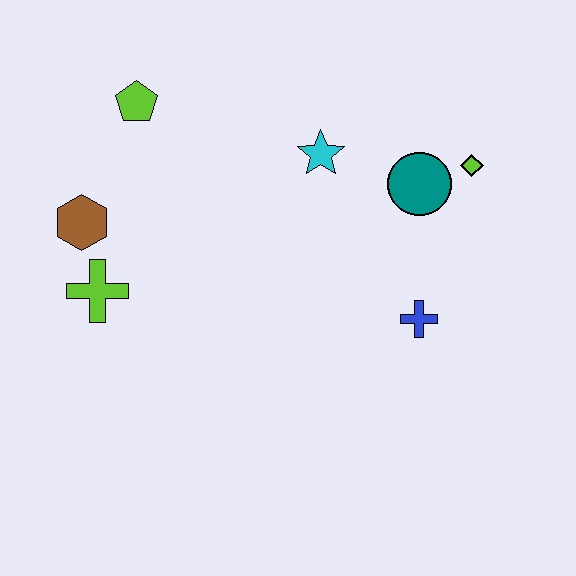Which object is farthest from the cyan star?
The lime cross is farthest from the cyan star.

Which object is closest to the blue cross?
The teal circle is closest to the blue cross.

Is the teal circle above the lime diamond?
No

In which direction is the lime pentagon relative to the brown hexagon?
The lime pentagon is above the brown hexagon.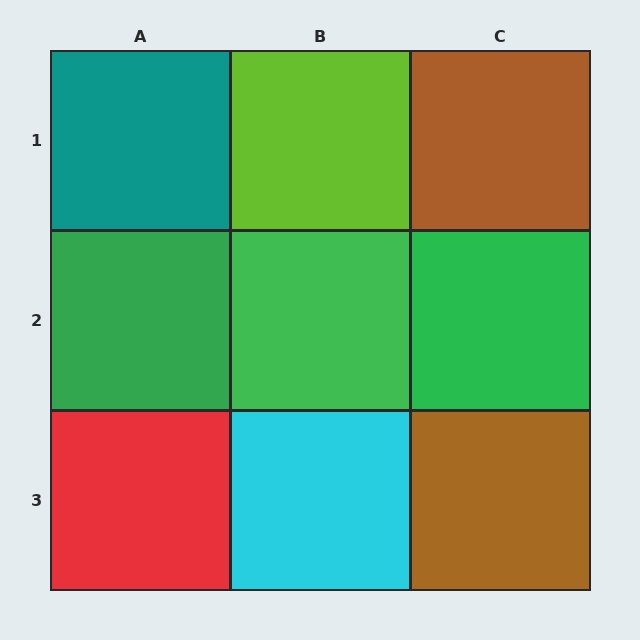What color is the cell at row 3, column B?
Cyan.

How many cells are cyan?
1 cell is cyan.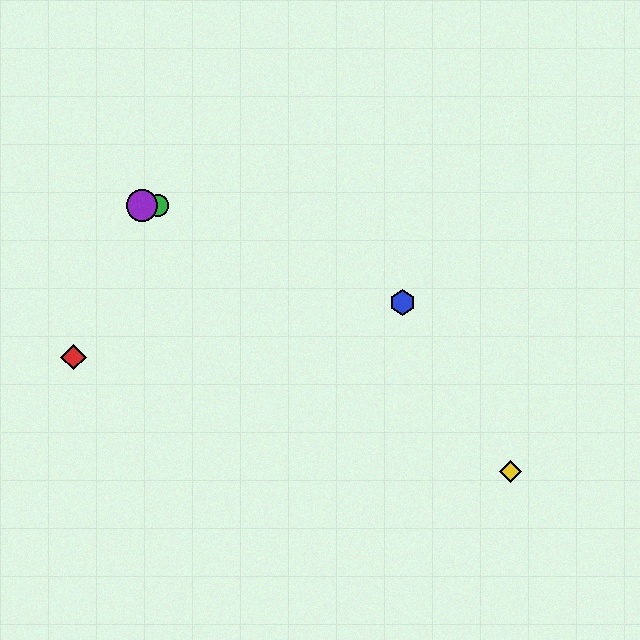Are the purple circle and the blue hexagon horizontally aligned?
No, the purple circle is at y≈205 and the blue hexagon is at y≈302.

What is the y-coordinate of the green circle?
The green circle is at y≈205.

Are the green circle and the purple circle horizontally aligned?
Yes, both are at y≈205.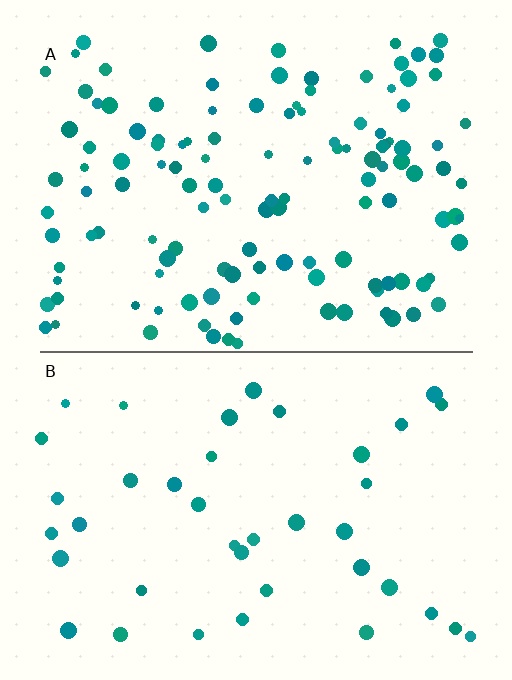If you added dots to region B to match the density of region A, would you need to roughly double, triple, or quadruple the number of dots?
Approximately triple.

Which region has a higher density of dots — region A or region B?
A (the top).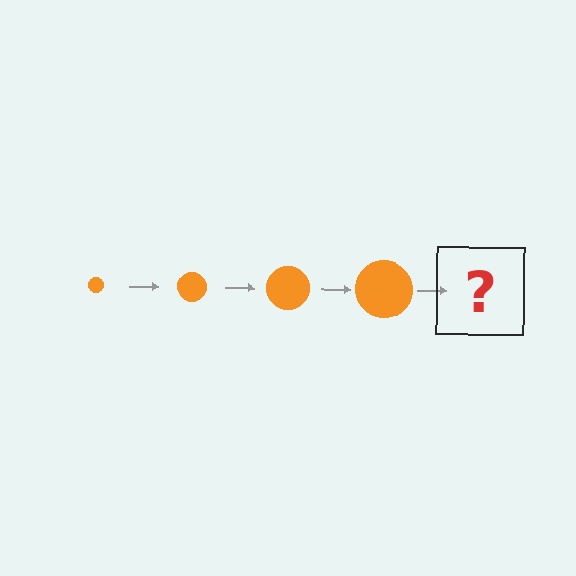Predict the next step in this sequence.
The next step is an orange circle, larger than the previous one.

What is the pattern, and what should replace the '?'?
The pattern is that the circle gets progressively larger each step. The '?' should be an orange circle, larger than the previous one.